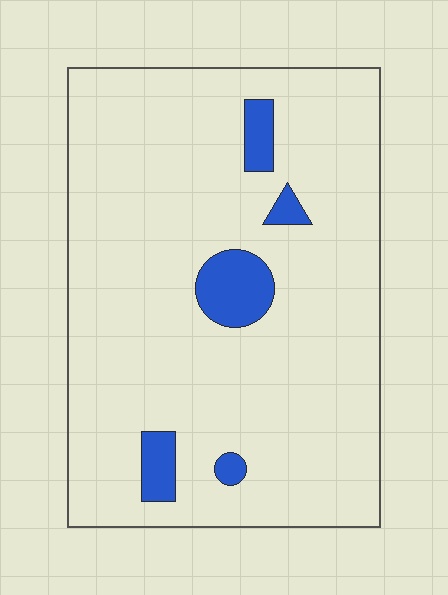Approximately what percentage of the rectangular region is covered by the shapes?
Approximately 10%.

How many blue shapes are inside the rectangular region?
5.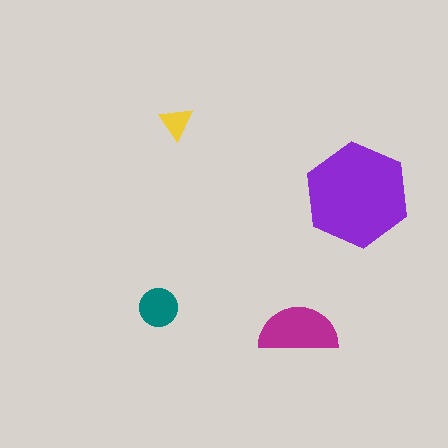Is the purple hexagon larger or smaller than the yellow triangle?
Larger.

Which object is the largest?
The purple hexagon.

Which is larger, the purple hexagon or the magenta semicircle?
The purple hexagon.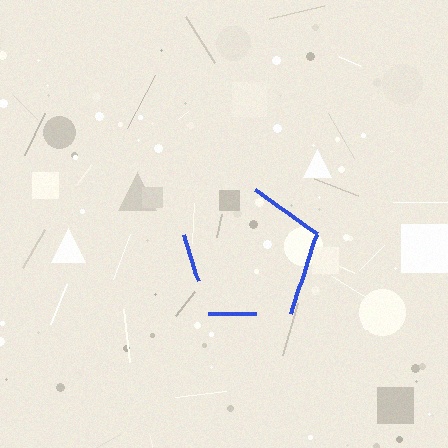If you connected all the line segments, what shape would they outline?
They would outline a pentagon.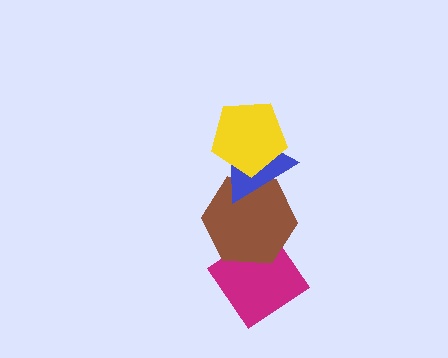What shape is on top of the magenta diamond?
The brown hexagon is on top of the magenta diamond.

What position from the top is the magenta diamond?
The magenta diamond is 4th from the top.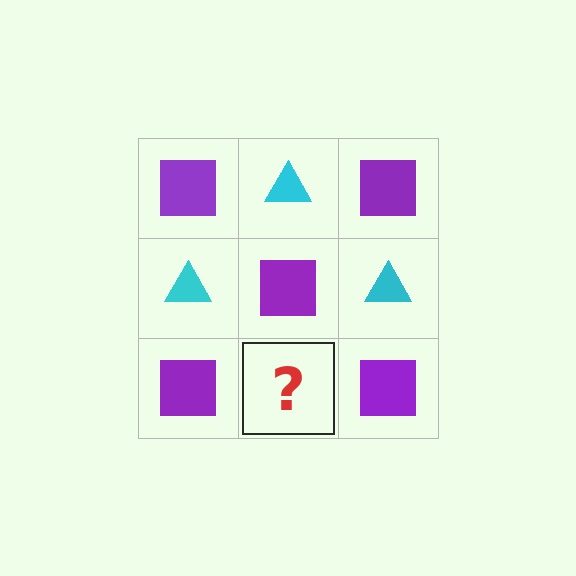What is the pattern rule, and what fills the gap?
The rule is that it alternates purple square and cyan triangle in a checkerboard pattern. The gap should be filled with a cyan triangle.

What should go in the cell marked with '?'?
The missing cell should contain a cyan triangle.